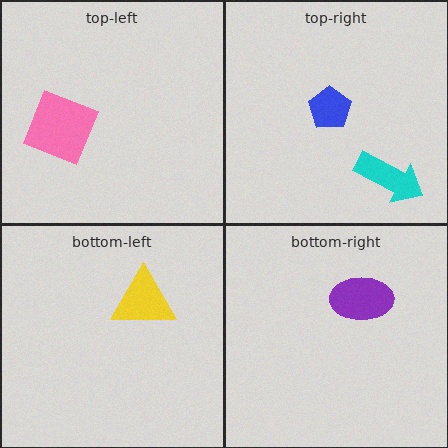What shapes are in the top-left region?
The pink square.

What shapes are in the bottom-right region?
The purple ellipse.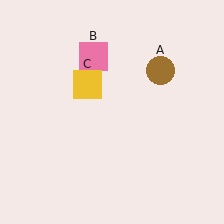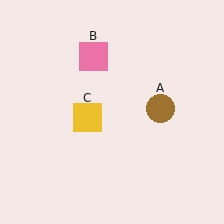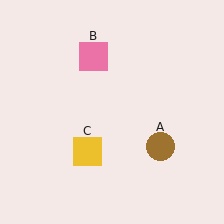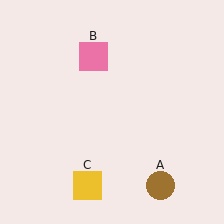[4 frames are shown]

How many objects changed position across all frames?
2 objects changed position: brown circle (object A), yellow square (object C).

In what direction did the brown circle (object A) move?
The brown circle (object A) moved down.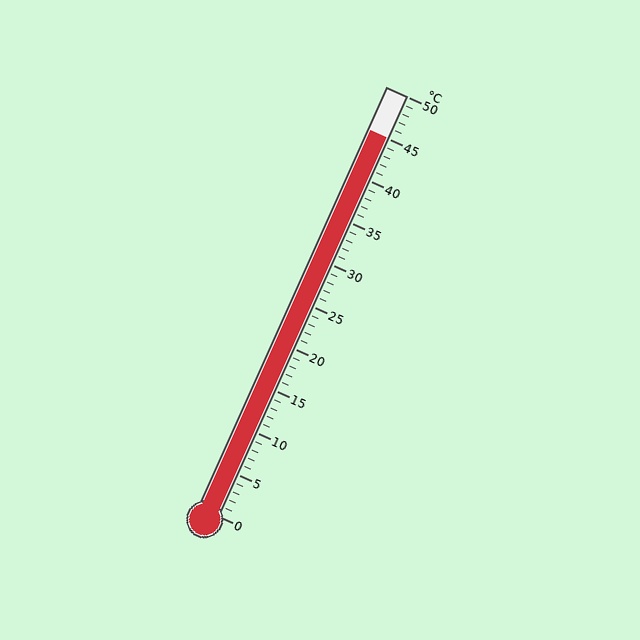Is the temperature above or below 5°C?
The temperature is above 5°C.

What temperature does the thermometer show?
The thermometer shows approximately 45°C.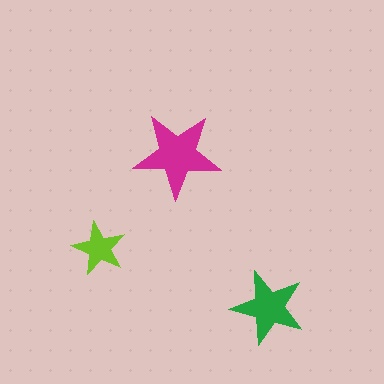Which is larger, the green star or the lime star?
The green one.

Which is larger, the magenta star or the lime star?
The magenta one.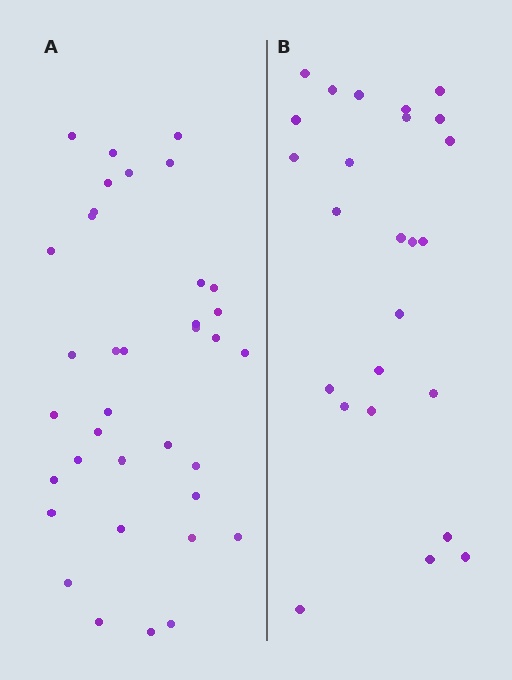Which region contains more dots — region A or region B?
Region A (the left region) has more dots.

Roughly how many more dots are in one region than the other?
Region A has roughly 12 or so more dots than region B.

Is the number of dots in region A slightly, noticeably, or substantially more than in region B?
Region A has noticeably more, but not dramatically so. The ratio is roughly 1.4 to 1.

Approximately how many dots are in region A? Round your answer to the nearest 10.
About 40 dots. (The exact count is 36, which rounds to 40.)